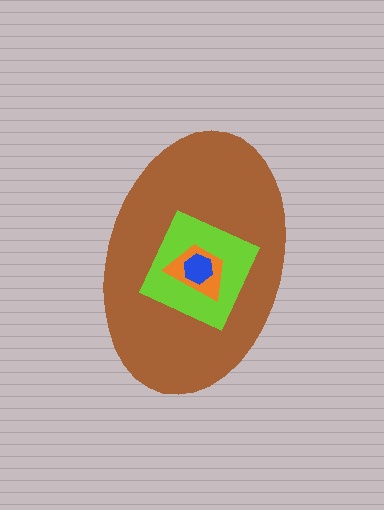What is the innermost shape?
The blue hexagon.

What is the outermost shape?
The brown ellipse.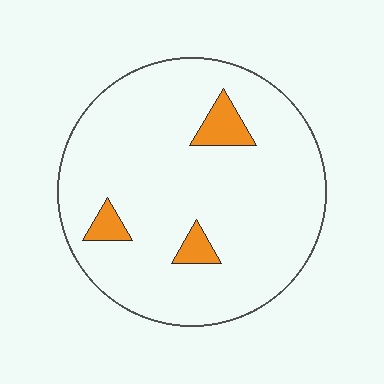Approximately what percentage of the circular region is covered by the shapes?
Approximately 10%.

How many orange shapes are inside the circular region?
3.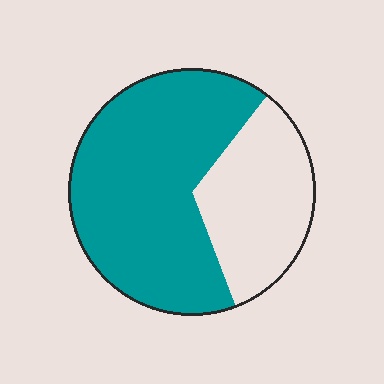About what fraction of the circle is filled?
About two thirds (2/3).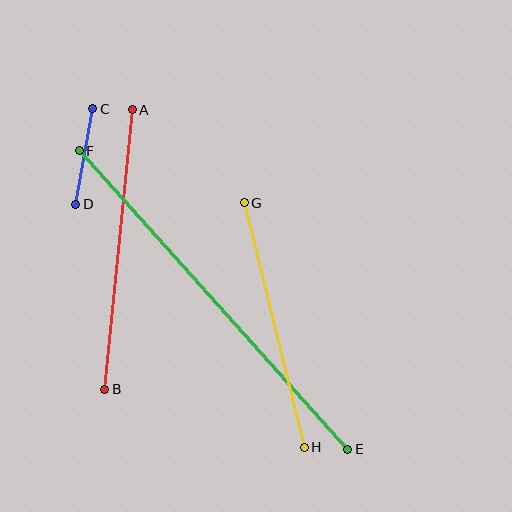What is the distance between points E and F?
The distance is approximately 402 pixels.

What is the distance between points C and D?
The distance is approximately 97 pixels.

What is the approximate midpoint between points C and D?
The midpoint is at approximately (84, 156) pixels.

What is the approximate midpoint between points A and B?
The midpoint is at approximately (118, 249) pixels.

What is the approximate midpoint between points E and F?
The midpoint is at approximately (213, 300) pixels.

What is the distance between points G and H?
The distance is approximately 252 pixels.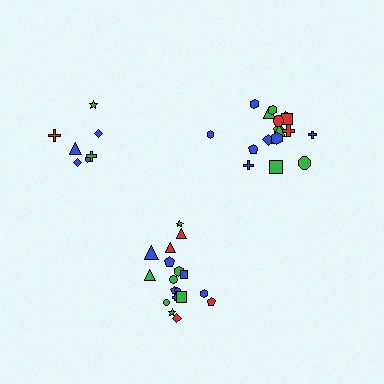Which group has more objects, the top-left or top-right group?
The top-right group.